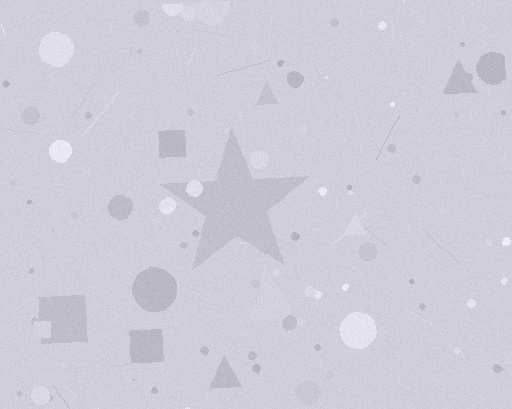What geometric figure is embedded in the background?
A star is embedded in the background.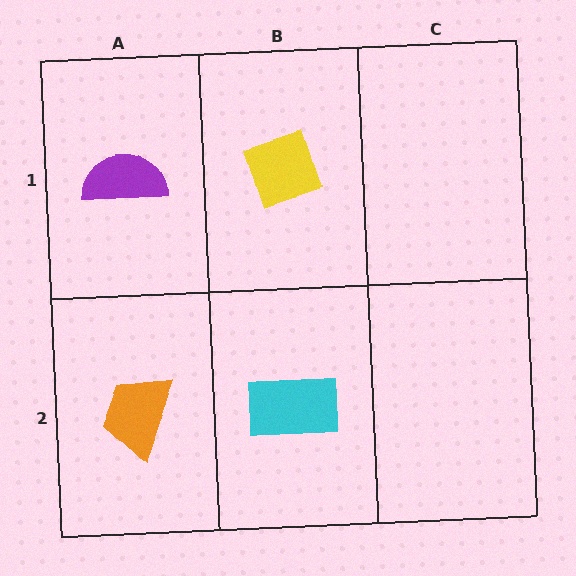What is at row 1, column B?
A yellow diamond.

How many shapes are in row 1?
2 shapes.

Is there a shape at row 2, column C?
No, that cell is empty.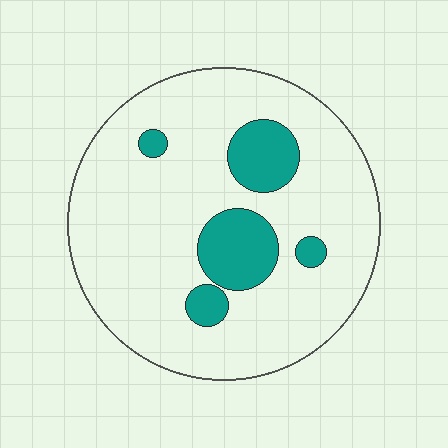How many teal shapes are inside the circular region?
5.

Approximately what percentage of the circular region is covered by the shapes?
Approximately 15%.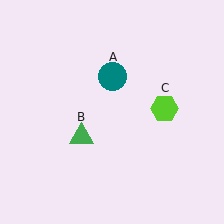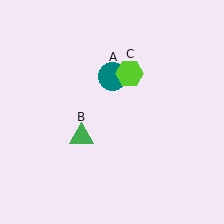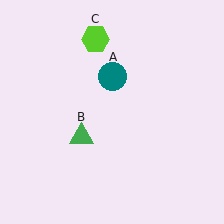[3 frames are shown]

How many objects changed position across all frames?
1 object changed position: lime hexagon (object C).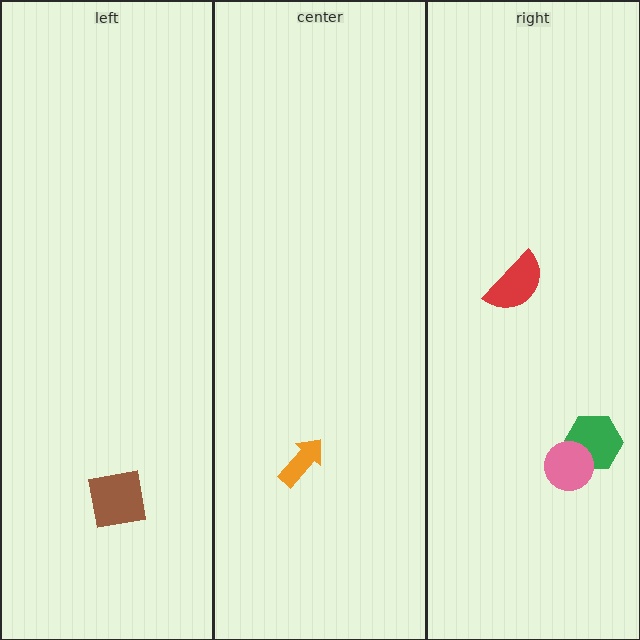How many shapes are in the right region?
3.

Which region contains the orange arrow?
The center region.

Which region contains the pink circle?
The right region.